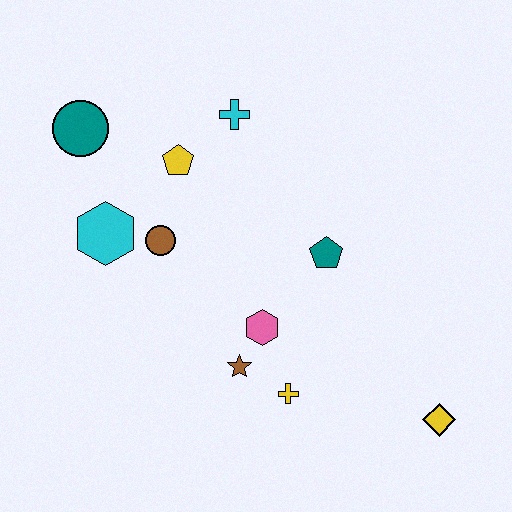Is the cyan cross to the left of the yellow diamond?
Yes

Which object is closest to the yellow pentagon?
The cyan cross is closest to the yellow pentagon.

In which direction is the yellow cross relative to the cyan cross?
The yellow cross is below the cyan cross.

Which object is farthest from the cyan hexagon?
The yellow diamond is farthest from the cyan hexagon.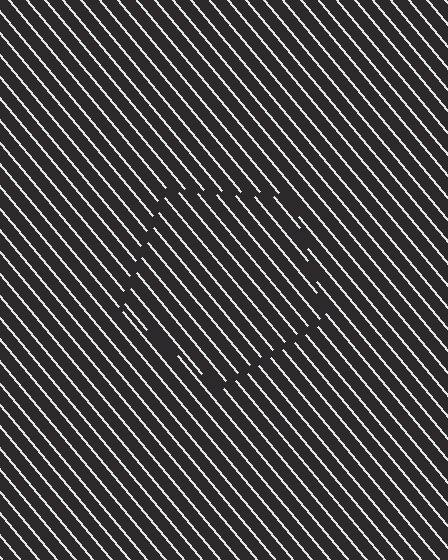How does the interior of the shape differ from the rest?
The interior of the shape contains the same grating, shifted by half a period — the contour is defined by the phase discontinuity where line-ends from the inner and outer gratings abut.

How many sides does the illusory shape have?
5 sides — the line-ends trace a pentagon.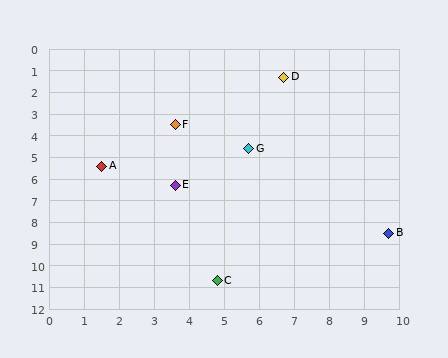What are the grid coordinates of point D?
Point D is at approximately (6.7, 1.3).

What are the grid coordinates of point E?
Point E is at approximately (3.6, 6.3).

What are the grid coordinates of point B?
Point B is at approximately (9.7, 8.5).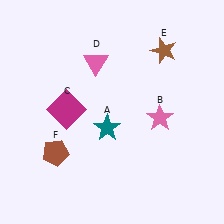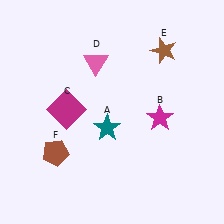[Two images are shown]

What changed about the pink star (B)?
In Image 1, B is pink. In Image 2, it changed to magenta.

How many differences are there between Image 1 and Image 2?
There is 1 difference between the two images.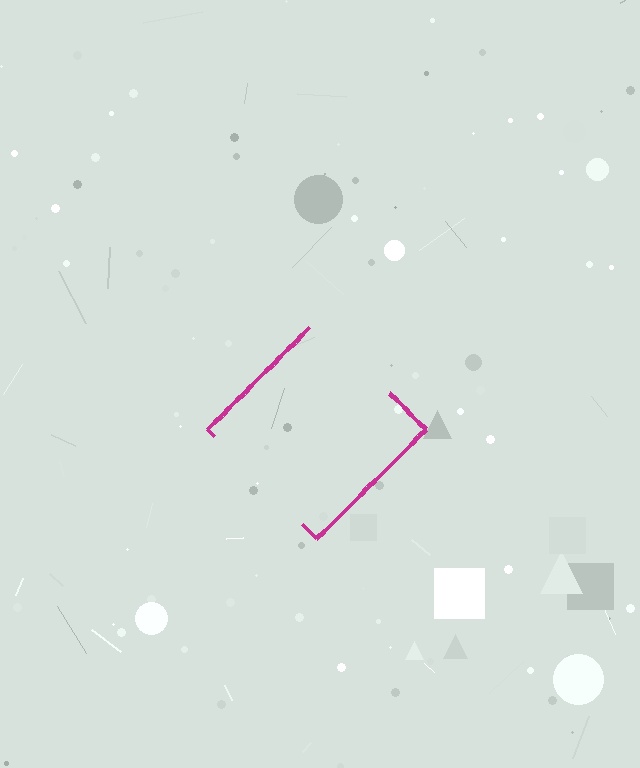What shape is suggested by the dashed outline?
The dashed outline suggests a diamond.